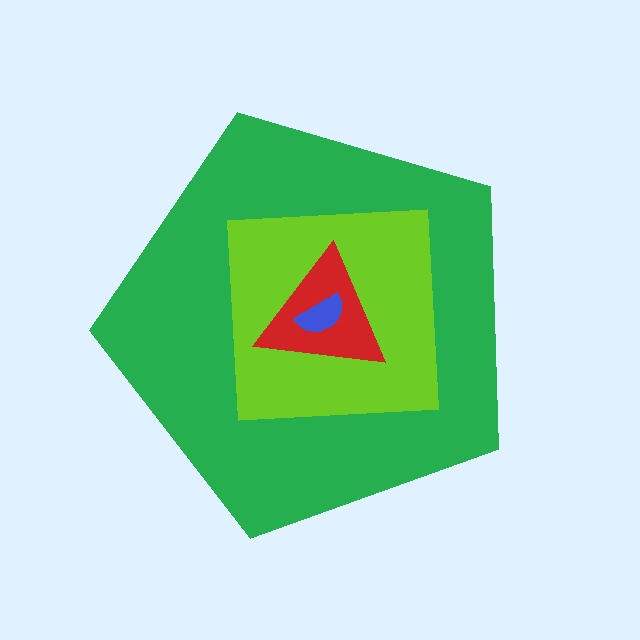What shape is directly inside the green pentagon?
The lime square.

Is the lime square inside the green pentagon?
Yes.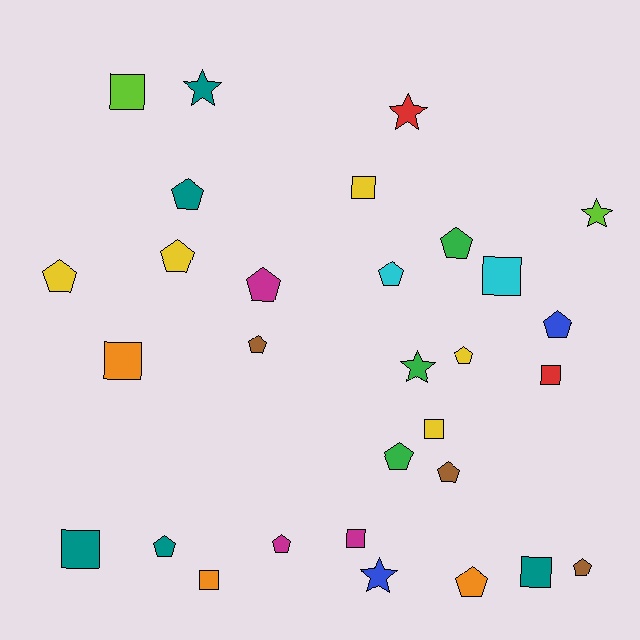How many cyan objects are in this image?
There are 2 cyan objects.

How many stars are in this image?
There are 5 stars.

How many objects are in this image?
There are 30 objects.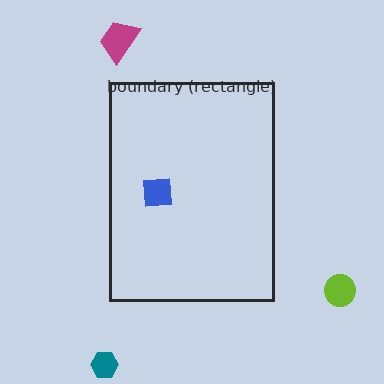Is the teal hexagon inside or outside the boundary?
Outside.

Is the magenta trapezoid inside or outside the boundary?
Outside.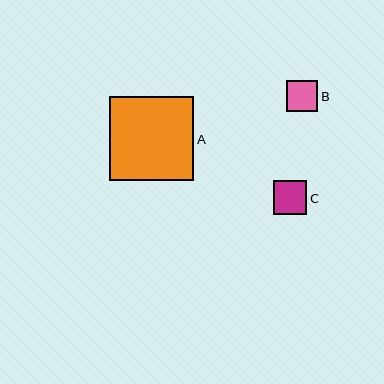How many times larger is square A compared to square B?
Square A is approximately 2.7 times the size of square B.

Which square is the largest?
Square A is the largest with a size of approximately 85 pixels.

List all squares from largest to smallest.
From largest to smallest: A, C, B.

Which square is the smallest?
Square B is the smallest with a size of approximately 31 pixels.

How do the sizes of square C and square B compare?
Square C and square B are approximately the same size.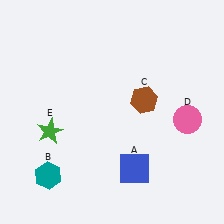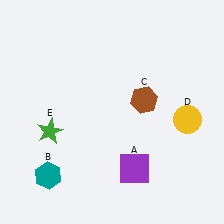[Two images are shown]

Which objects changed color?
A changed from blue to purple. D changed from pink to yellow.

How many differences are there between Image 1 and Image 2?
There are 2 differences between the two images.